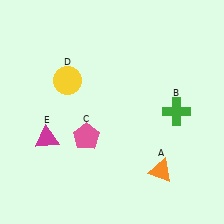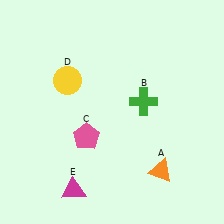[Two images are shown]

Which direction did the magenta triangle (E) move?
The magenta triangle (E) moved down.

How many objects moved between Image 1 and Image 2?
2 objects moved between the two images.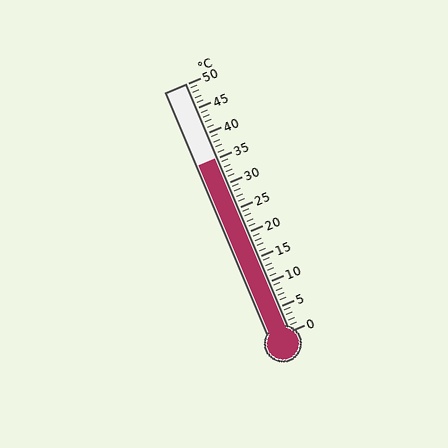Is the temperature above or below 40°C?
The temperature is below 40°C.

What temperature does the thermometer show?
The thermometer shows approximately 35°C.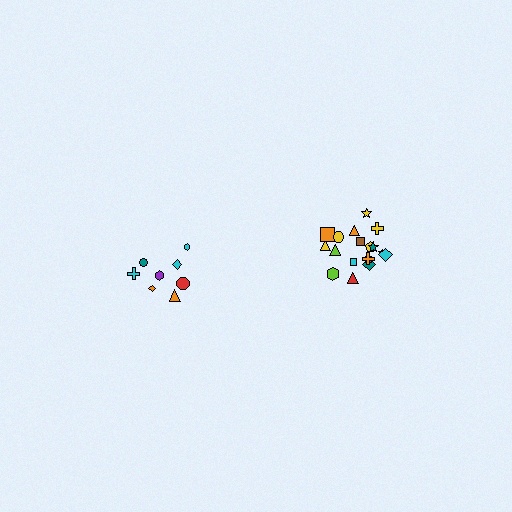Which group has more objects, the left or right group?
The right group.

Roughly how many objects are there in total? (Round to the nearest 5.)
Roughly 25 objects in total.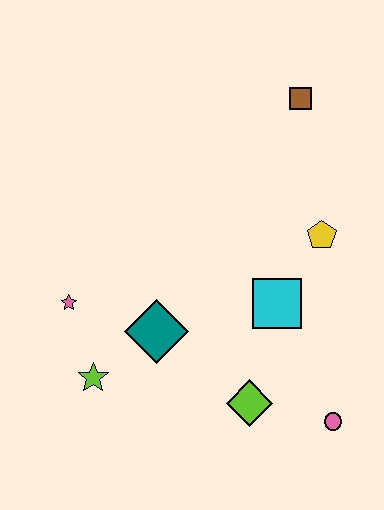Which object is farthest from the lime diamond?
The brown square is farthest from the lime diamond.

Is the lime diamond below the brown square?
Yes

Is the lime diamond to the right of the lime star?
Yes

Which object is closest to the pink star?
The lime star is closest to the pink star.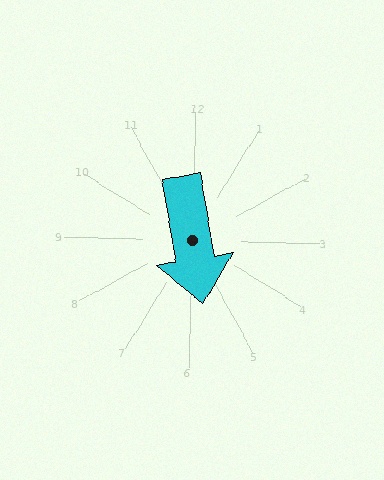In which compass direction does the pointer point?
South.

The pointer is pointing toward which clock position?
Roughly 6 o'clock.